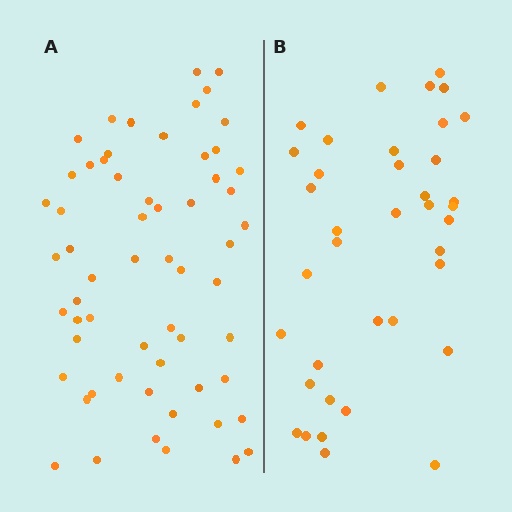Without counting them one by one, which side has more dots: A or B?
Region A (the left region) has more dots.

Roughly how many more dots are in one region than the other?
Region A has approximately 20 more dots than region B.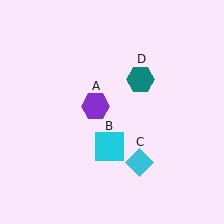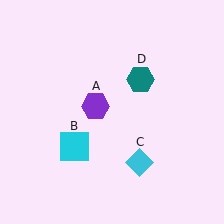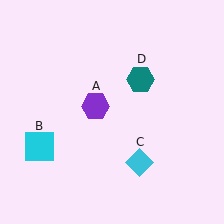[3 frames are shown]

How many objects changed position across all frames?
1 object changed position: cyan square (object B).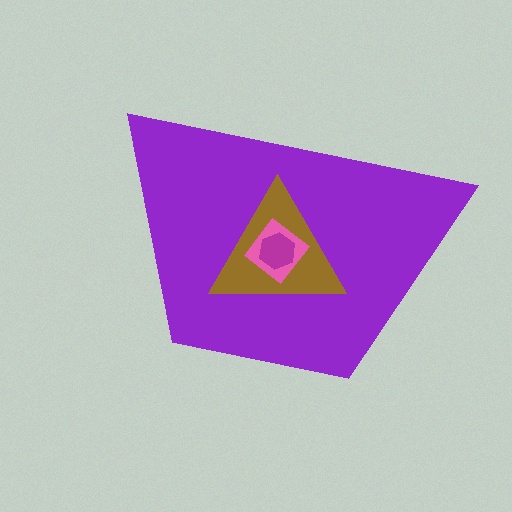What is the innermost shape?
The magenta hexagon.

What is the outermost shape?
The purple trapezoid.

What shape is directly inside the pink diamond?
The magenta hexagon.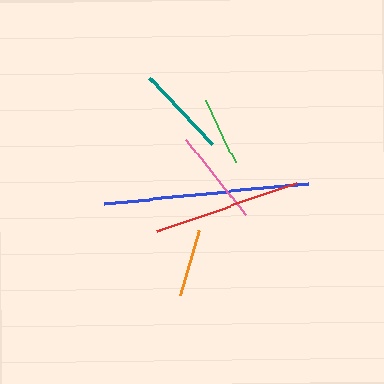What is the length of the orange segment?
The orange segment is approximately 68 pixels long.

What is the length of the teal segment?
The teal segment is approximately 92 pixels long.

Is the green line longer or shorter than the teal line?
The teal line is longer than the green line.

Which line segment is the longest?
The blue line is the longest at approximately 204 pixels.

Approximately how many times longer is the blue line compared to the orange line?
The blue line is approximately 3.0 times the length of the orange line.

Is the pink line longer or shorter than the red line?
The red line is longer than the pink line.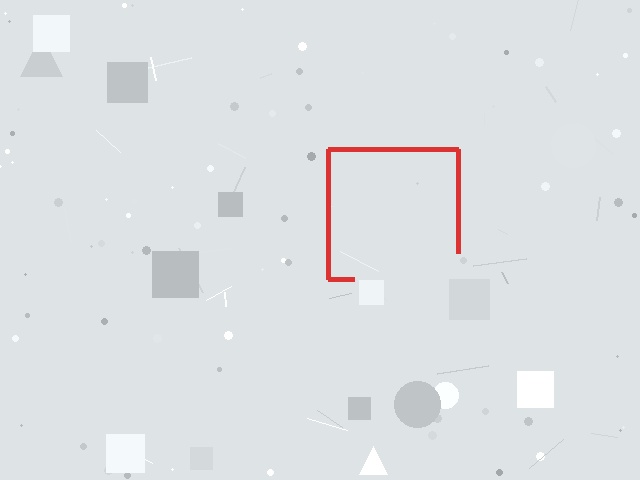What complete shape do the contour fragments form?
The contour fragments form a square.